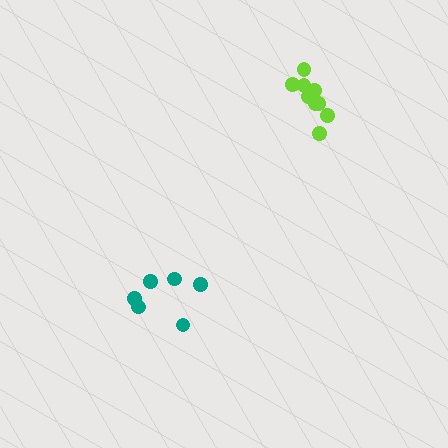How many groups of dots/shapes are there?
There are 2 groups.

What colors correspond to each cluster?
The clusters are colored: teal, lime.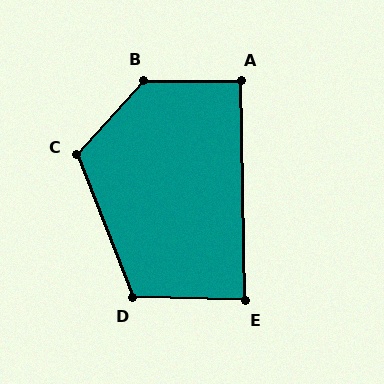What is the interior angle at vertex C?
Approximately 116 degrees (obtuse).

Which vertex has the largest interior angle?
B, at approximately 132 degrees.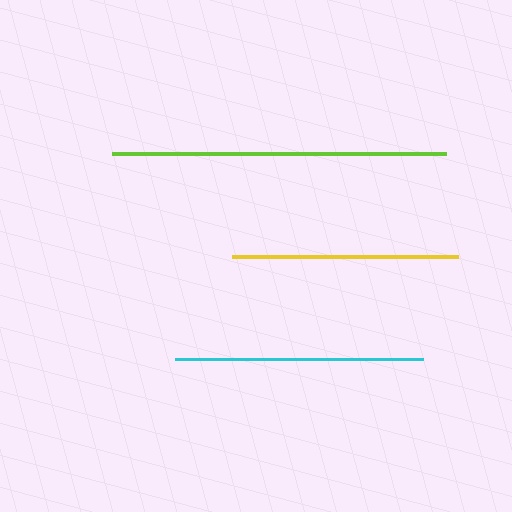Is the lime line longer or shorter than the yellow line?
The lime line is longer than the yellow line.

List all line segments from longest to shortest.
From longest to shortest: lime, cyan, yellow.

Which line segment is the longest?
The lime line is the longest at approximately 334 pixels.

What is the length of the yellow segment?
The yellow segment is approximately 225 pixels long.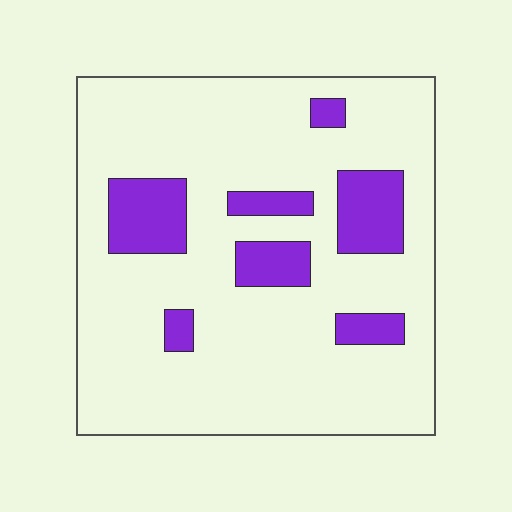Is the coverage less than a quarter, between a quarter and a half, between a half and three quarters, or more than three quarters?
Less than a quarter.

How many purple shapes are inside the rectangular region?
7.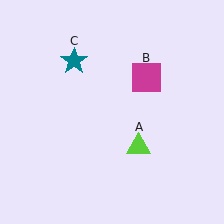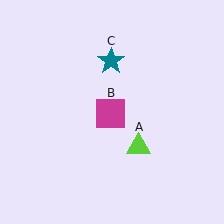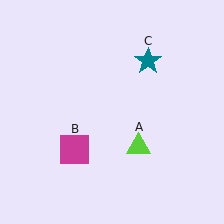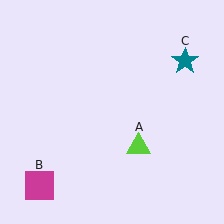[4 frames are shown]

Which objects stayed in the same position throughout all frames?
Lime triangle (object A) remained stationary.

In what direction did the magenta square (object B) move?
The magenta square (object B) moved down and to the left.